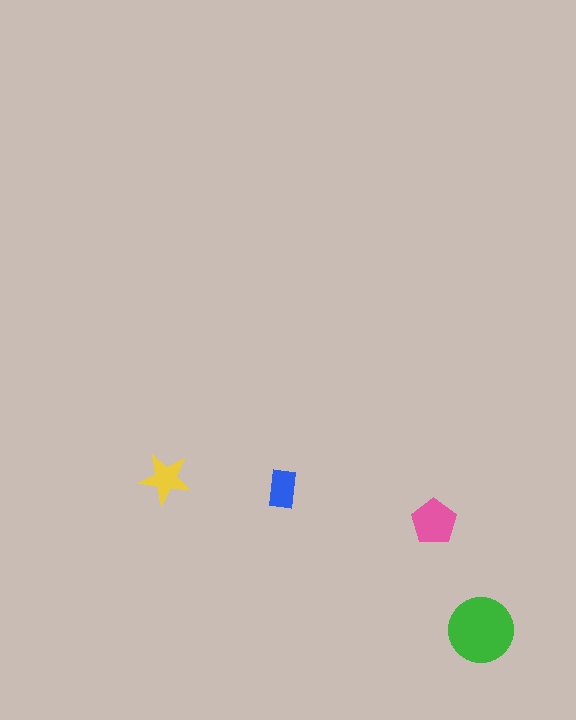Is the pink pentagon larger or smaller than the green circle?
Smaller.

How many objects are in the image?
There are 4 objects in the image.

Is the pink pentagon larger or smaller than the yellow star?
Larger.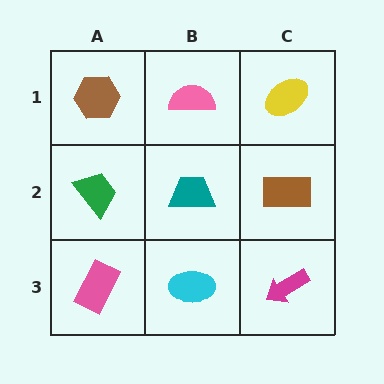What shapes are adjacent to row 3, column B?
A teal trapezoid (row 2, column B), a pink rectangle (row 3, column A), a magenta arrow (row 3, column C).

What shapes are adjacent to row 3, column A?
A green trapezoid (row 2, column A), a cyan ellipse (row 3, column B).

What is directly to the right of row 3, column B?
A magenta arrow.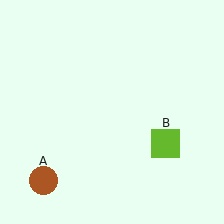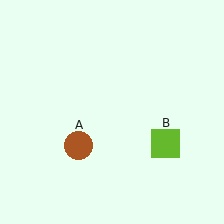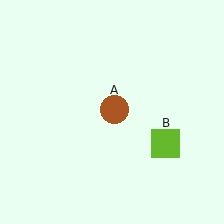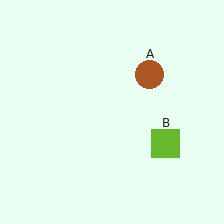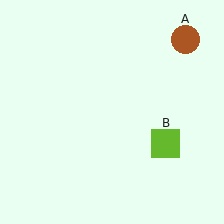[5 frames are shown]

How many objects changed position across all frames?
1 object changed position: brown circle (object A).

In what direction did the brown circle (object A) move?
The brown circle (object A) moved up and to the right.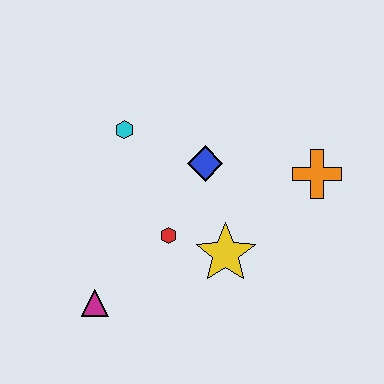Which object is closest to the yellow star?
The red hexagon is closest to the yellow star.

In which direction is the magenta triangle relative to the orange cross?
The magenta triangle is to the left of the orange cross.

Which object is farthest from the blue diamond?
The magenta triangle is farthest from the blue diamond.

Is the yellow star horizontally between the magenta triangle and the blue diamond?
No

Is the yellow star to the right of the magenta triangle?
Yes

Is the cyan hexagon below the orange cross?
No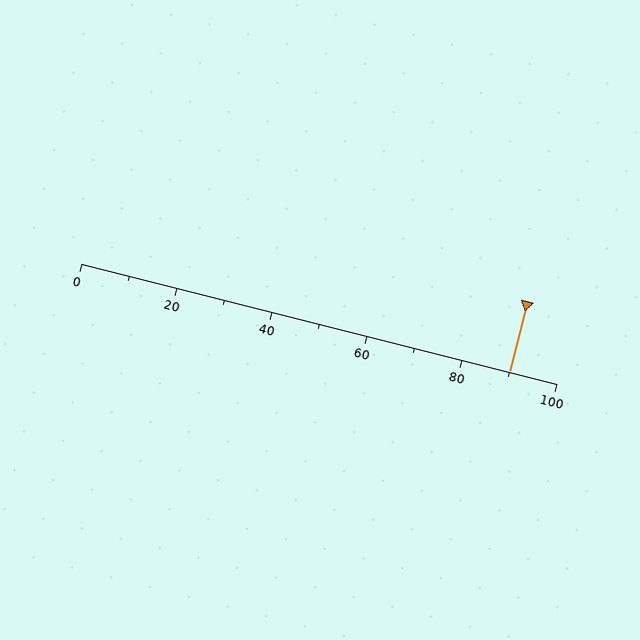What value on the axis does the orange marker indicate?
The marker indicates approximately 90.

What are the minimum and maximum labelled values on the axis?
The axis runs from 0 to 100.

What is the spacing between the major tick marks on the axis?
The major ticks are spaced 20 apart.